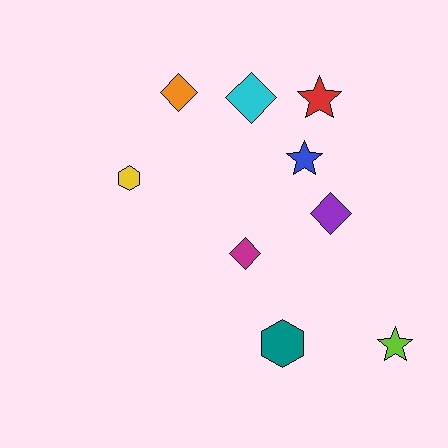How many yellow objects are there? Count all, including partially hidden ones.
There is 1 yellow object.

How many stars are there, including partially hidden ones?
There are 3 stars.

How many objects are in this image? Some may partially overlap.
There are 9 objects.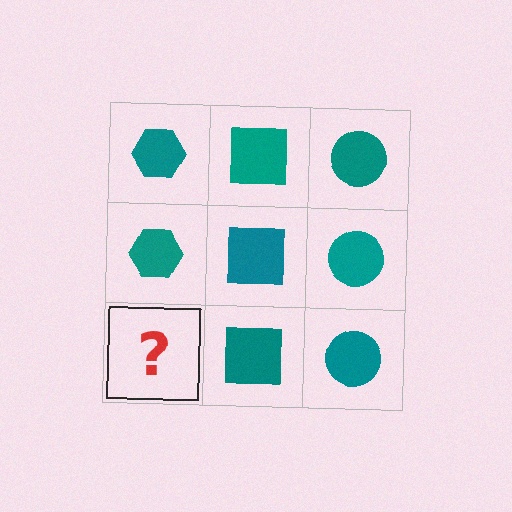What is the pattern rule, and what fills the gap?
The rule is that each column has a consistent shape. The gap should be filled with a teal hexagon.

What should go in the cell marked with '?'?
The missing cell should contain a teal hexagon.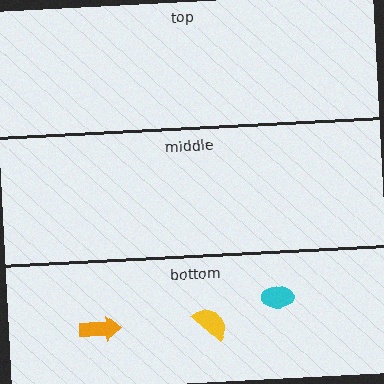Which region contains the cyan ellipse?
The bottom region.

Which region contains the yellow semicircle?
The bottom region.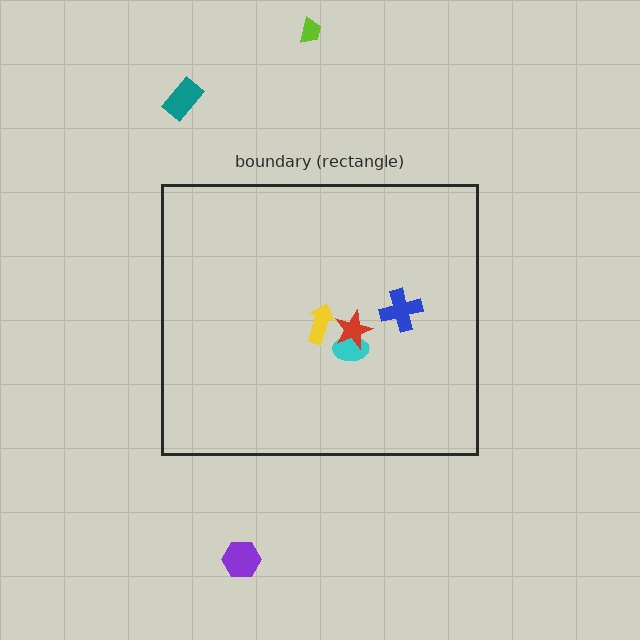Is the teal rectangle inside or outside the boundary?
Outside.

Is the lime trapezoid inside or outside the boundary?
Outside.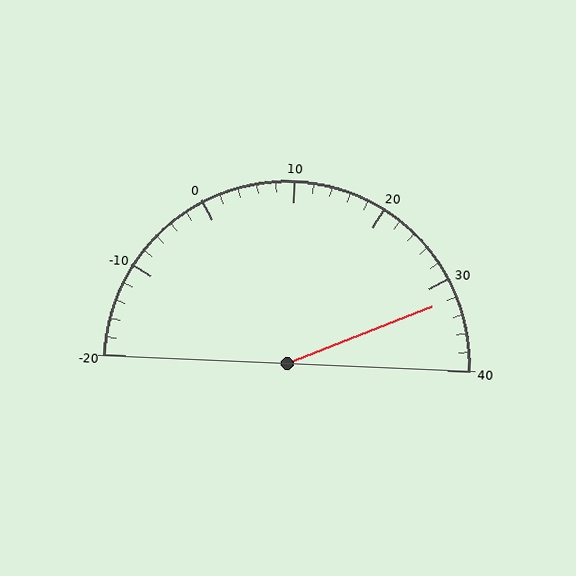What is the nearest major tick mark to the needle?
The nearest major tick mark is 30.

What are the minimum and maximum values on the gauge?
The gauge ranges from -20 to 40.